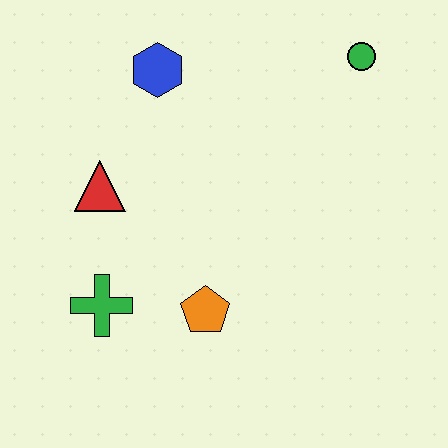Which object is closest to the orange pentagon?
The green cross is closest to the orange pentagon.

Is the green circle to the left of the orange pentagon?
No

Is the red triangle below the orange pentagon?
No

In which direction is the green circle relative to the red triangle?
The green circle is to the right of the red triangle.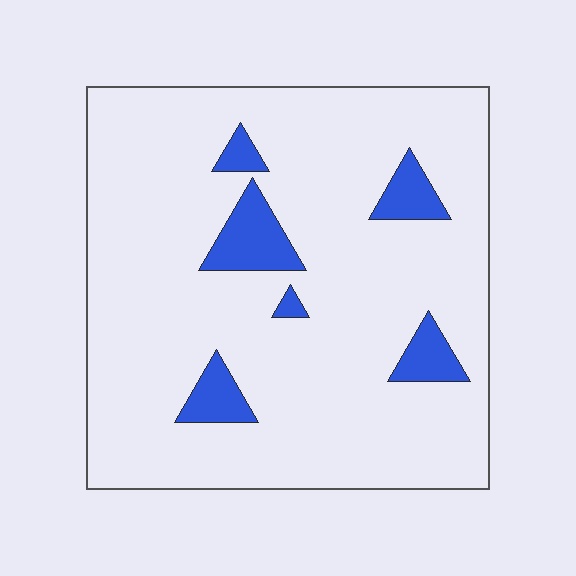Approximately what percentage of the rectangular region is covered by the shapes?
Approximately 10%.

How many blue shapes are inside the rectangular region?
6.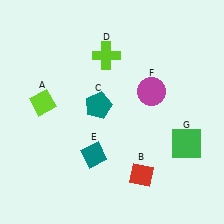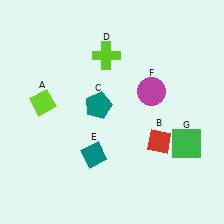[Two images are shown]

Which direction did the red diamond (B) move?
The red diamond (B) moved up.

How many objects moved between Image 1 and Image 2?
1 object moved between the two images.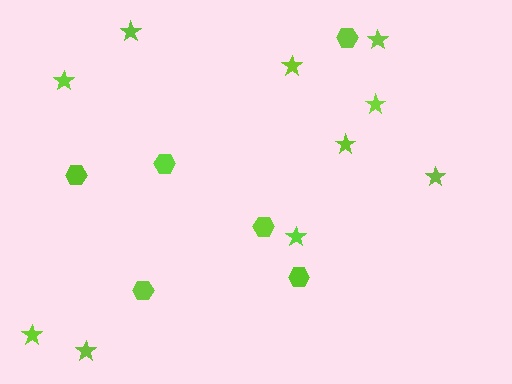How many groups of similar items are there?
There are 2 groups: one group of stars (10) and one group of hexagons (6).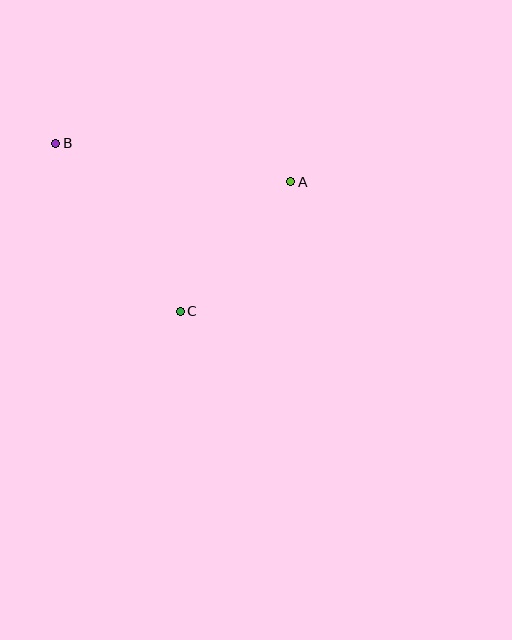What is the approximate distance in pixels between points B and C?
The distance between B and C is approximately 209 pixels.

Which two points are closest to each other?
Points A and C are closest to each other.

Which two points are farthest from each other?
Points A and B are farthest from each other.